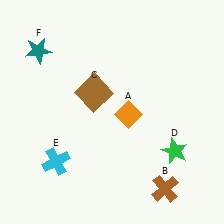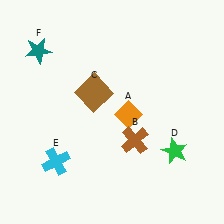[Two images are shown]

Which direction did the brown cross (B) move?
The brown cross (B) moved up.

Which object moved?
The brown cross (B) moved up.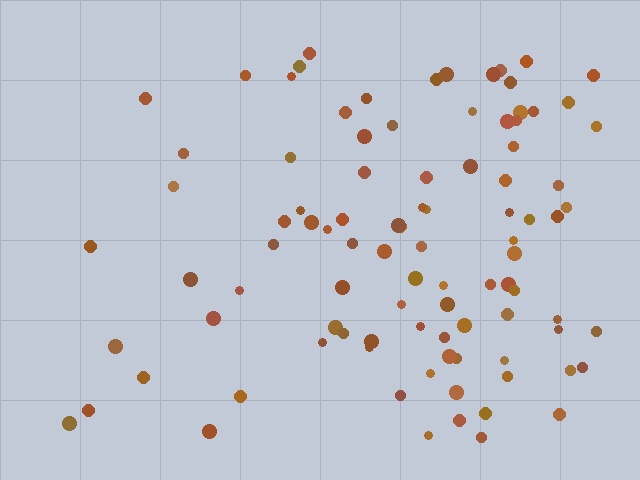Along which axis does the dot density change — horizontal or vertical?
Horizontal.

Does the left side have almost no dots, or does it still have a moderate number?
Still a moderate number, just noticeably fewer than the right.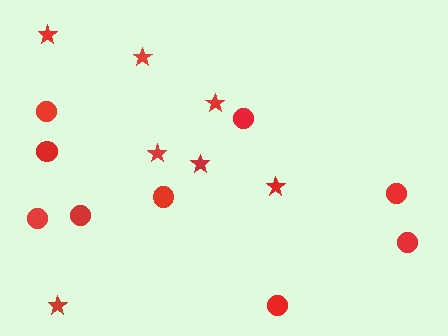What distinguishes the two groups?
There are 2 groups: one group of stars (7) and one group of circles (9).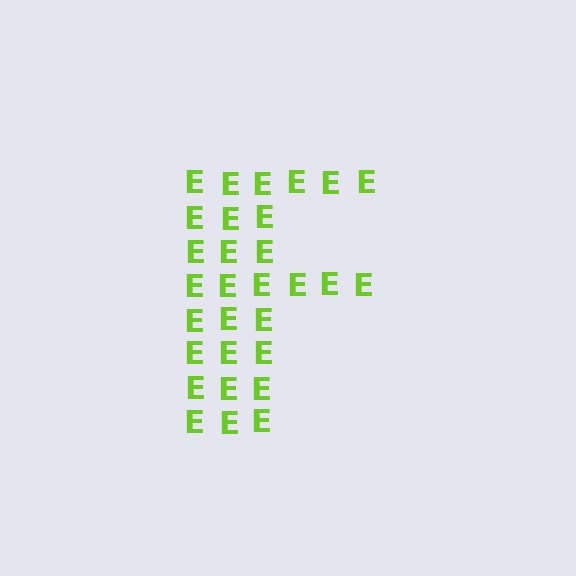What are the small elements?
The small elements are letter E's.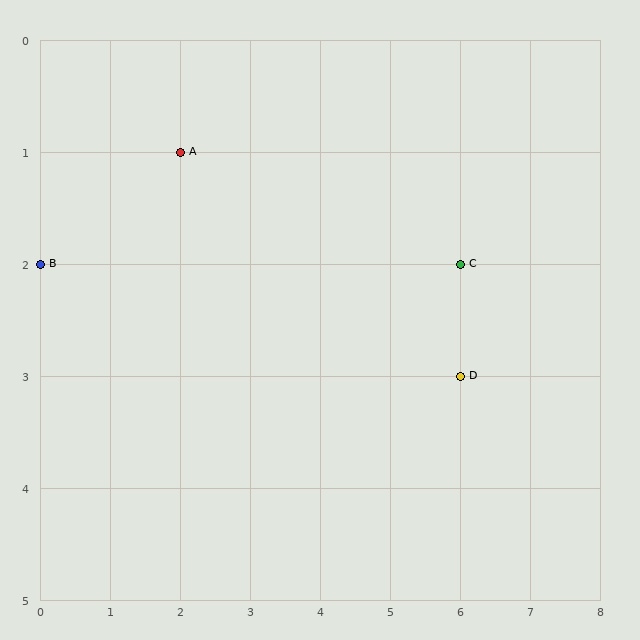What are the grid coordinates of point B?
Point B is at grid coordinates (0, 2).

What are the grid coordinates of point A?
Point A is at grid coordinates (2, 1).